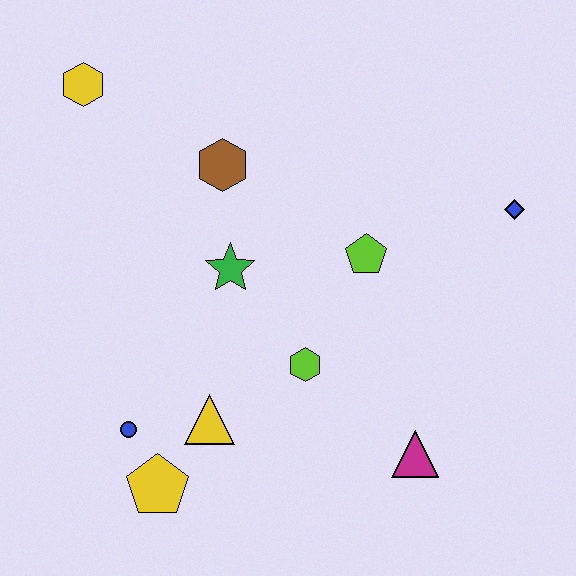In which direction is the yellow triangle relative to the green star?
The yellow triangle is below the green star.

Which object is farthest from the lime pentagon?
The yellow hexagon is farthest from the lime pentagon.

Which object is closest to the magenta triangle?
The lime hexagon is closest to the magenta triangle.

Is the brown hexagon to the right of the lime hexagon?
No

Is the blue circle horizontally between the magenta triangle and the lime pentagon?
No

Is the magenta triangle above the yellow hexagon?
No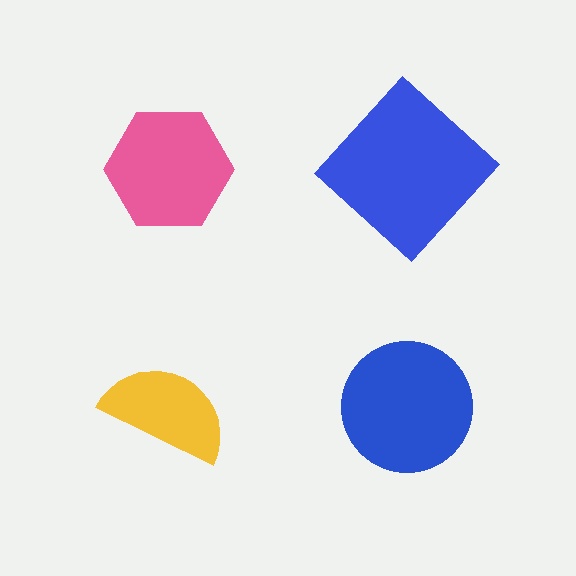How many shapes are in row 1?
2 shapes.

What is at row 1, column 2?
A blue diamond.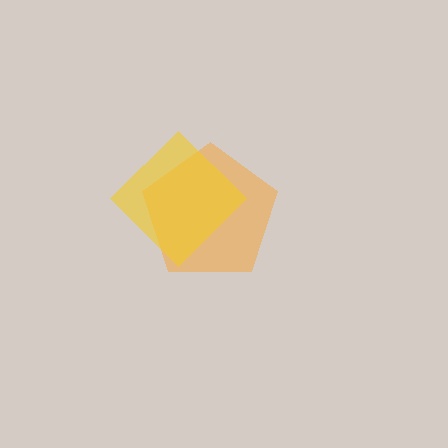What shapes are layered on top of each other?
The layered shapes are: an orange pentagon, a yellow diamond.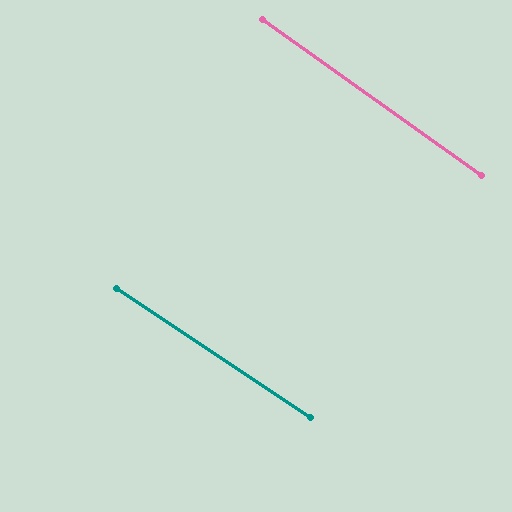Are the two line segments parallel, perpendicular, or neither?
Parallel — their directions differ by only 1.9°.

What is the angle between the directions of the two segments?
Approximately 2 degrees.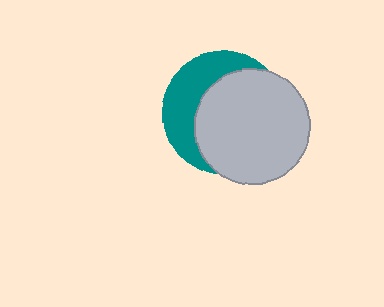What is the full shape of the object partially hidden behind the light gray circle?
The partially hidden object is a teal circle.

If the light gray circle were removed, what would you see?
You would see the complete teal circle.